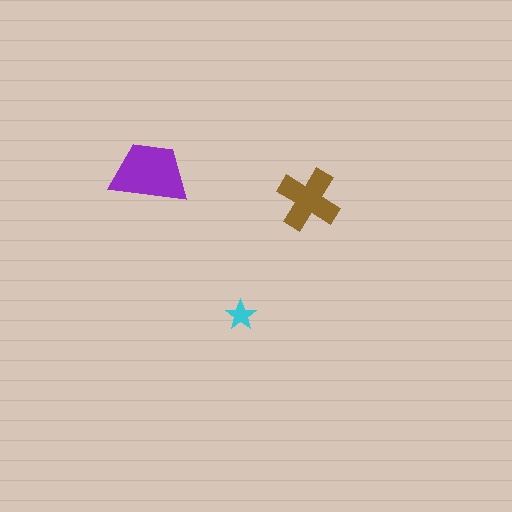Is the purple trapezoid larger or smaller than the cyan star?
Larger.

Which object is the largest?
The purple trapezoid.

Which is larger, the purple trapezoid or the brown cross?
The purple trapezoid.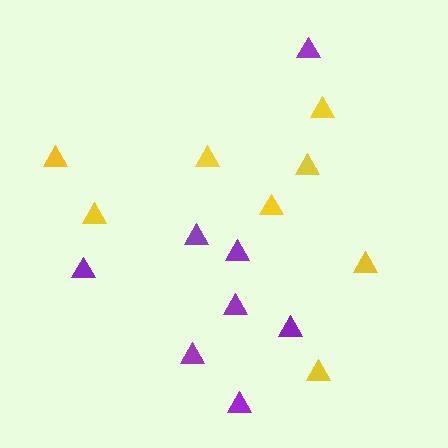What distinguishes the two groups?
There are 2 groups: one group of yellow triangles (8) and one group of purple triangles (8).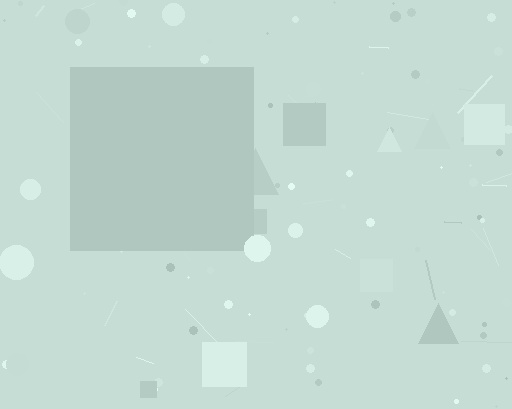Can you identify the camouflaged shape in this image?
The camouflaged shape is a square.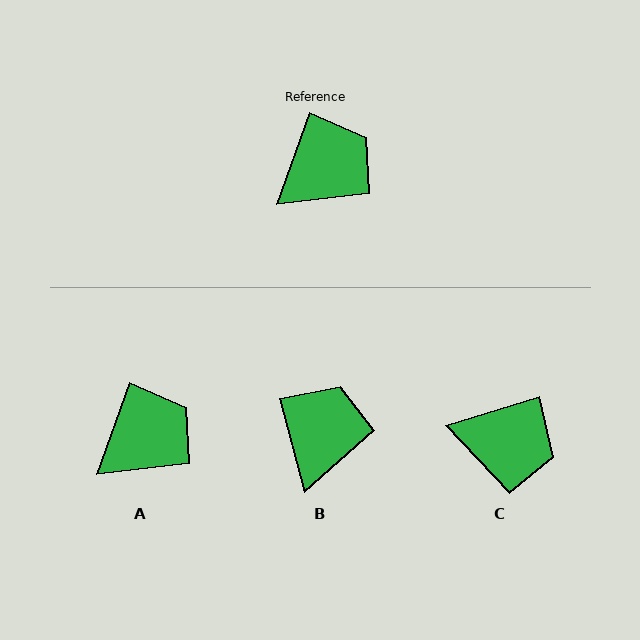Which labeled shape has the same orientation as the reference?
A.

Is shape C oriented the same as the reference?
No, it is off by about 54 degrees.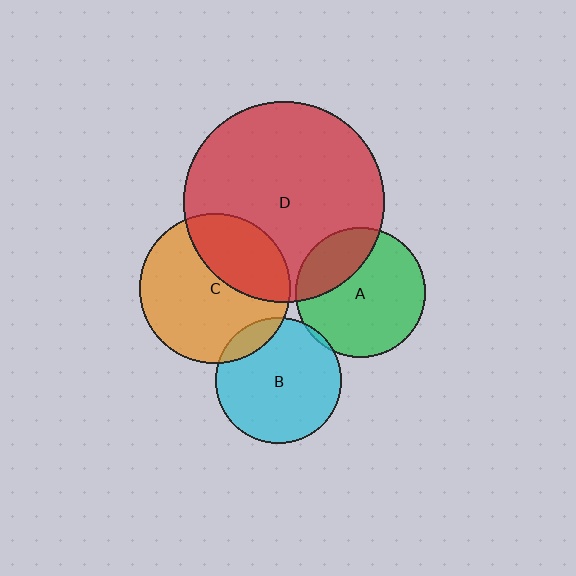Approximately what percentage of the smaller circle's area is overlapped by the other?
Approximately 5%.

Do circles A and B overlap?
Yes.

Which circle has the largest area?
Circle D (red).